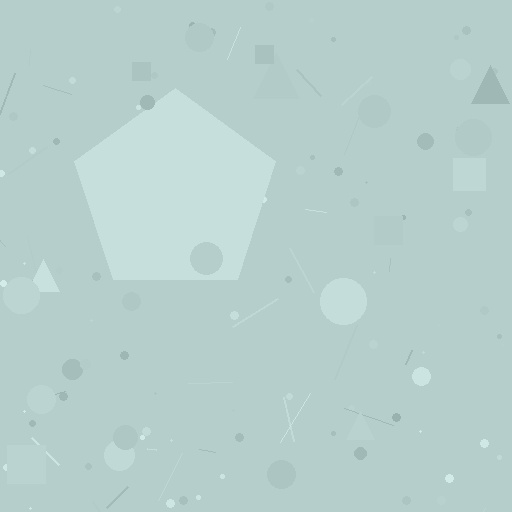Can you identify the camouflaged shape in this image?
The camouflaged shape is a pentagon.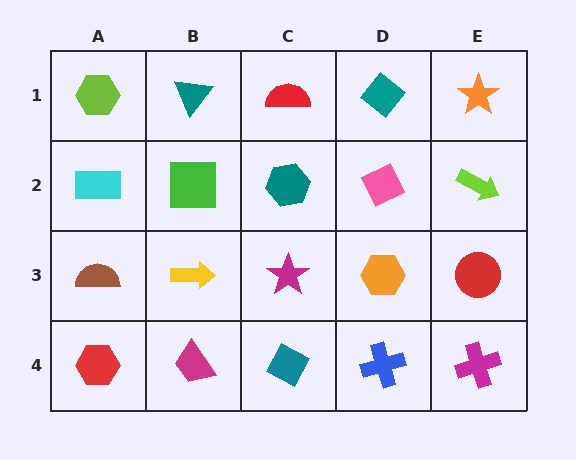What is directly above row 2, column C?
A red semicircle.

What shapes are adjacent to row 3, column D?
A pink diamond (row 2, column D), a blue cross (row 4, column D), a magenta star (row 3, column C), a red circle (row 3, column E).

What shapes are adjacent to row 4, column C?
A magenta star (row 3, column C), a magenta trapezoid (row 4, column B), a blue cross (row 4, column D).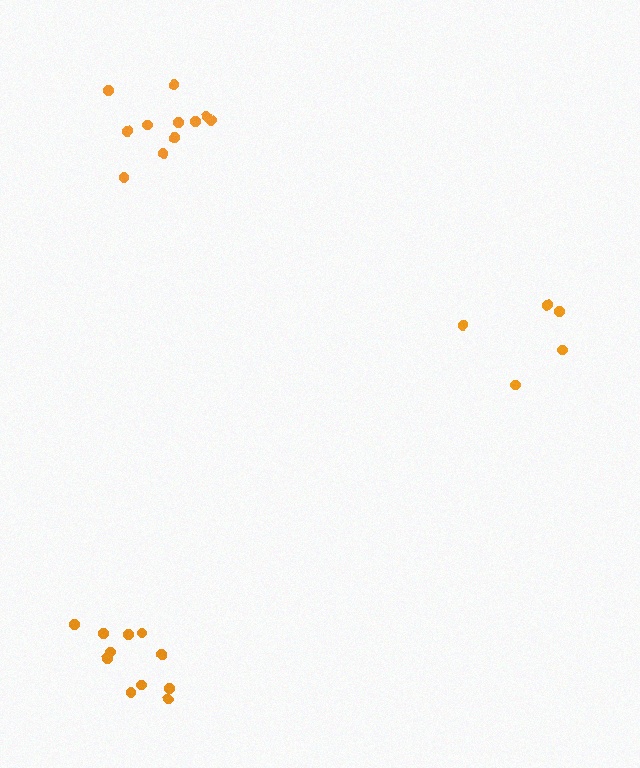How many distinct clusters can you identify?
There are 3 distinct clusters.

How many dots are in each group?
Group 1: 11 dots, Group 2: 5 dots, Group 3: 11 dots (27 total).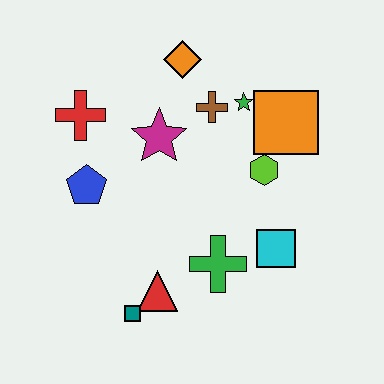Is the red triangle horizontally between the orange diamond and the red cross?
Yes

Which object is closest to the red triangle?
The teal square is closest to the red triangle.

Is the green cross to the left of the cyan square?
Yes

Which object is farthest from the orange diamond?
The teal square is farthest from the orange diamond.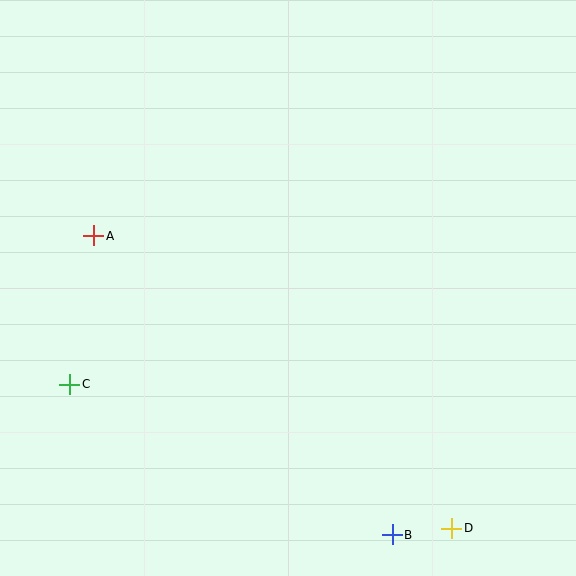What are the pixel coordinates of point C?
Point C is at (70, 384).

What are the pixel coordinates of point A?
Point A is at (94, 236).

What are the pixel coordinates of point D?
Point D is at (452, 528).